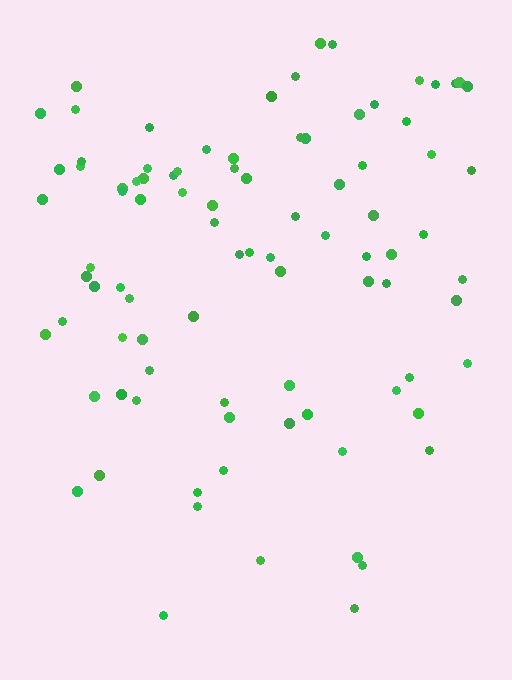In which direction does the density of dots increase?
From bottom to top, with the top side densest.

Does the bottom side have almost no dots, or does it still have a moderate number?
Still a moderate number, just noticeably fewer than the top.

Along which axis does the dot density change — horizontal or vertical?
Vertical.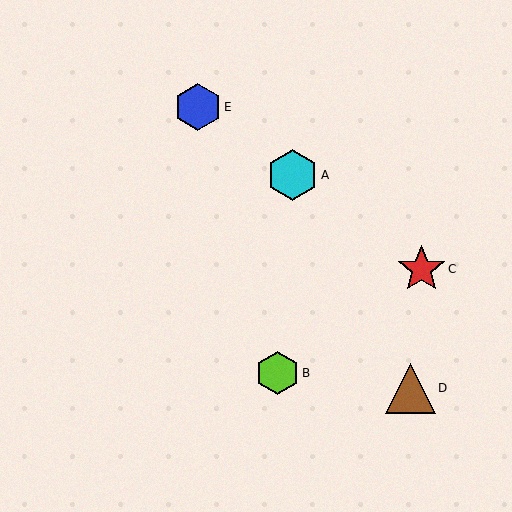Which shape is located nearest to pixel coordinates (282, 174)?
The cyan hexagon (labeled A) at (293, 175) is nearest to that location.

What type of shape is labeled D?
Shape D is a brown triangle.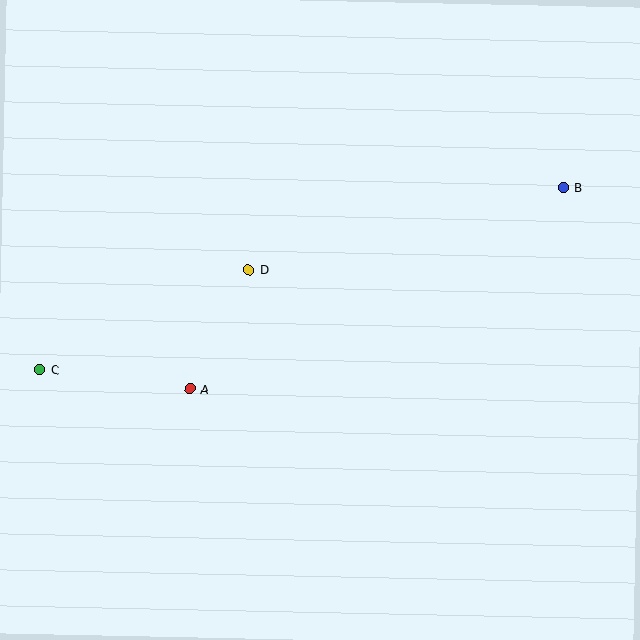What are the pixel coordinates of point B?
Point B is at (563, 188).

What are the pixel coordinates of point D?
Point D is at (249, 270).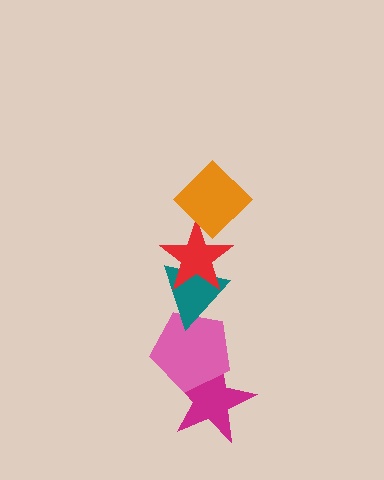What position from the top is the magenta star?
The magenta star is 5th from the top.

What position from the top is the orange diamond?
The orange diamond is 1st from the top.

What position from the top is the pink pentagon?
The pink pentagon is 4th from the top.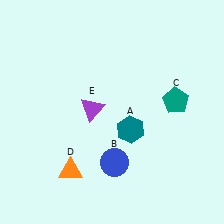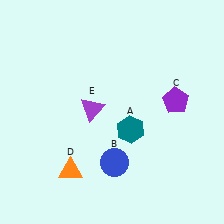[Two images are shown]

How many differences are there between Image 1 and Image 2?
There is 1 difference between the two images.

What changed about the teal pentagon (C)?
In Image 1, C is teal. In Image 2, it changed to purple.